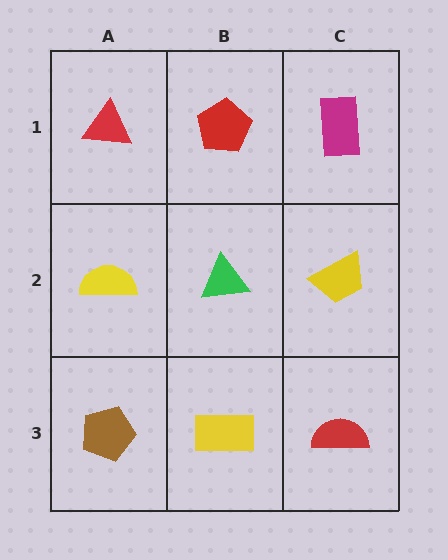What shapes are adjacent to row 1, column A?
A yellow semicircle (row 2, column A), a red pentagon (row 1, column B).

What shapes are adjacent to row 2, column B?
A red pentagon (row 1, column B), a yellow rectangle (row 3, column B), a yellow semicircle (row 2, column A), a yellow trapezoid (row 2, column C).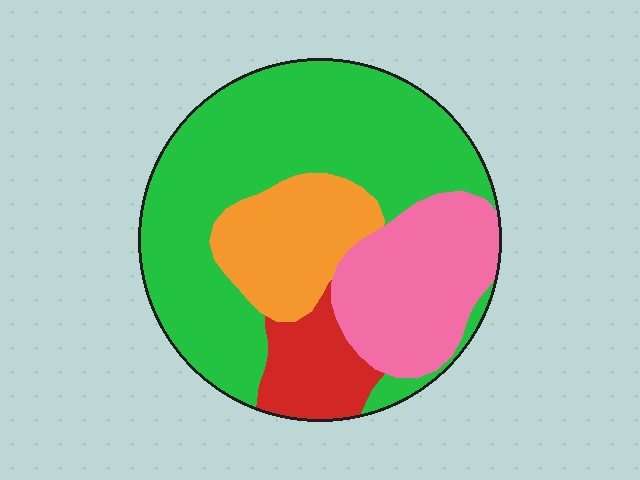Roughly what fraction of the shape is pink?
Pink takes up about one fifth (1/5) of the shape.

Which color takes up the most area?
Green, at roughly 55%.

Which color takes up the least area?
Red, at roughly 10%.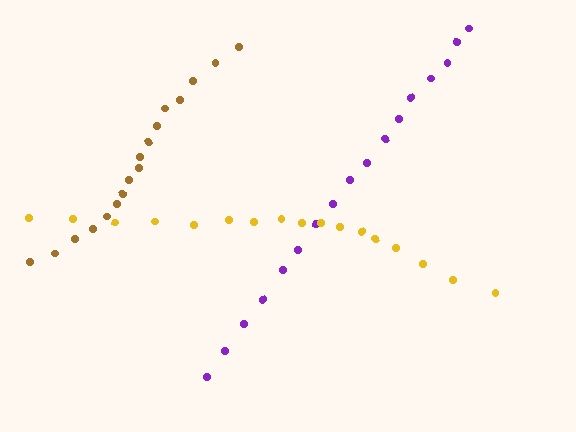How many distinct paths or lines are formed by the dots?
There are 3 distinct paths.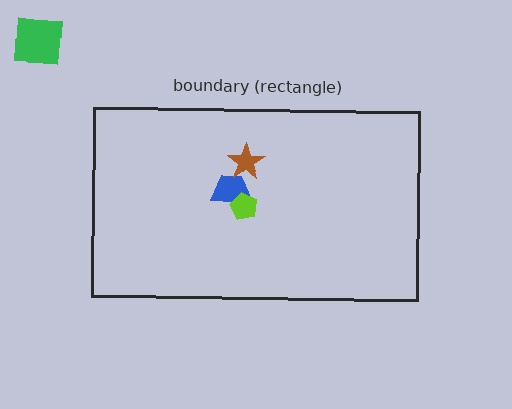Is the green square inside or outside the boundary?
Outside.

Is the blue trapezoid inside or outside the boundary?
Inside.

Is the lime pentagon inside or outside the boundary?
Inside.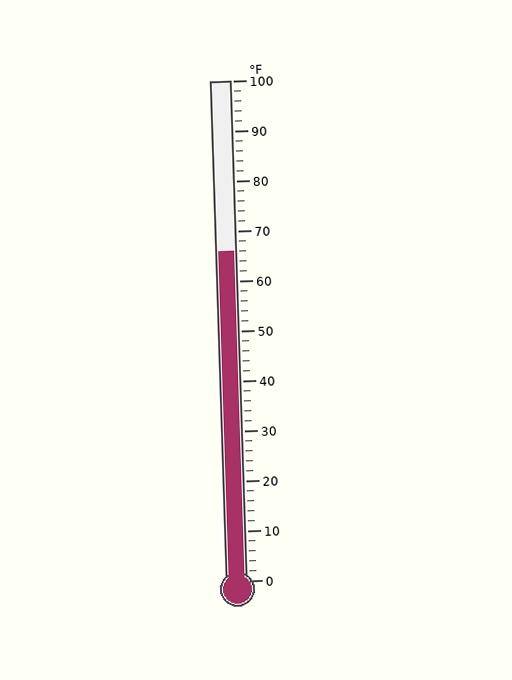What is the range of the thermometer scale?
The thermometer scale ranges from 0°F to 100°F.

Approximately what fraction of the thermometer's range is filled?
The thermometer is filled to approximately 65% of its range.